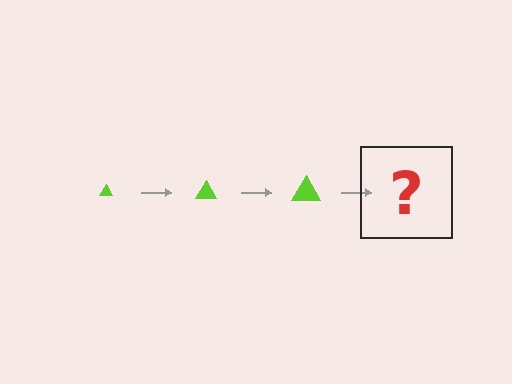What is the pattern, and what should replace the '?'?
The pattern is that the triangle gets progressively larger each step. The '?' should be a lime triangle, larger than the previous one.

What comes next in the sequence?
The next element should be a lime triangle, larger than the previous one.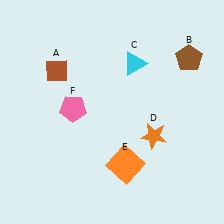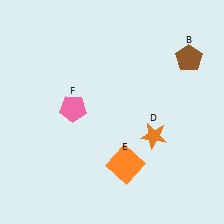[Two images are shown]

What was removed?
The brown diamond (A), the cyan triangle (C) were removed in Image 2.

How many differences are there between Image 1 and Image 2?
There are 2 differences between the two images.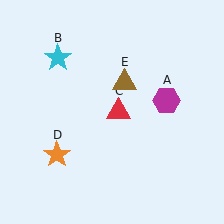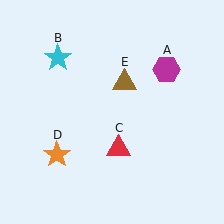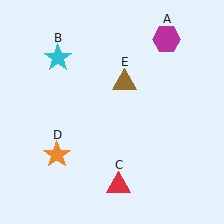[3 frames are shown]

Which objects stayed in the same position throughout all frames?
Cyan star (object B) and orange star (object D) and brown triangle (object E) remained stationary.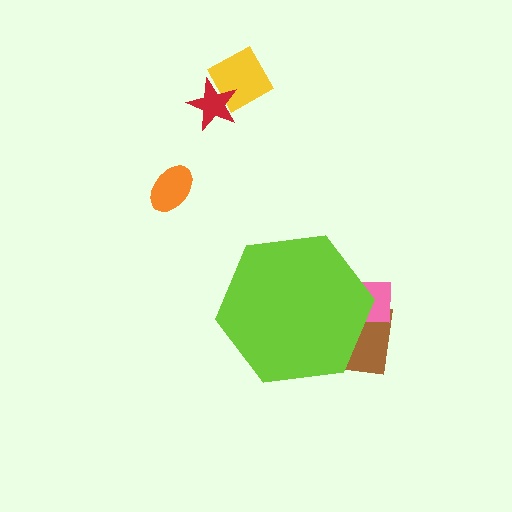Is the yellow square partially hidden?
No, the yellow square is fully visible.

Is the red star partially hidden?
No, the red star is fully visible.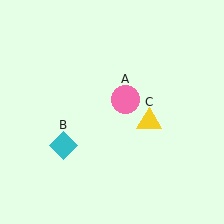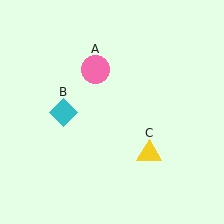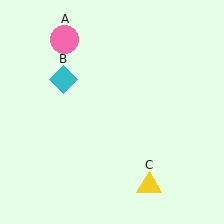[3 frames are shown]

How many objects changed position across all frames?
3 objects changed position: pink circle (object A), cyan diamond (object B), yellow triangle (object C).